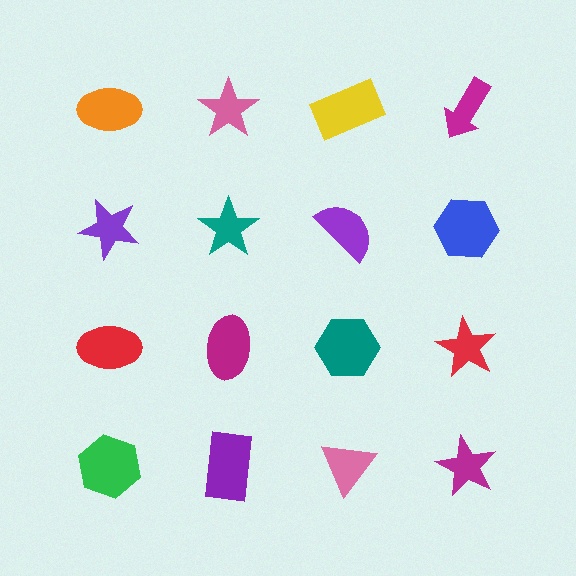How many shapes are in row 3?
4 shapes.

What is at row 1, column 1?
An orange ellipse.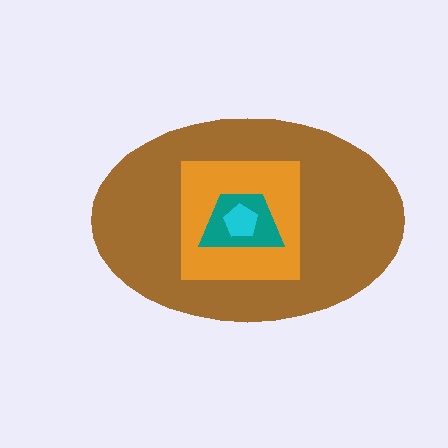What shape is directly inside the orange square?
The teal trapezoid.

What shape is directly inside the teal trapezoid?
The cyan pentagon.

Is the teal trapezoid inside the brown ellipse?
Yes.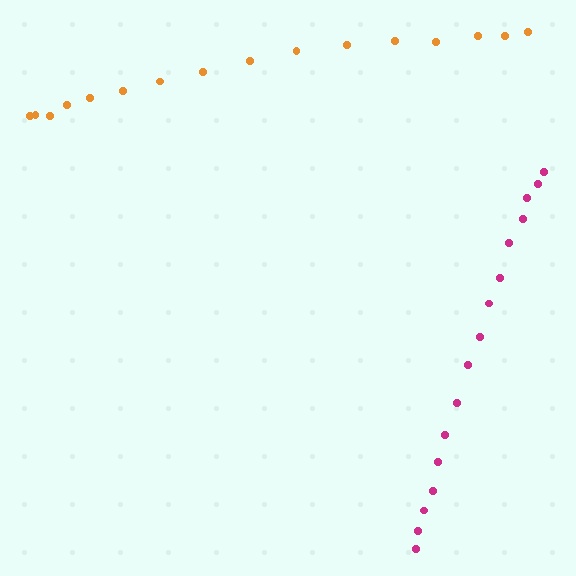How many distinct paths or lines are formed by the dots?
There are 2 distinct paths.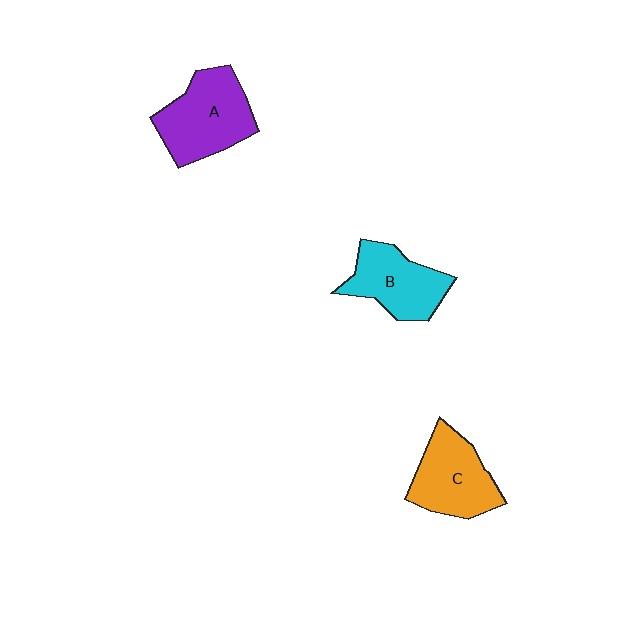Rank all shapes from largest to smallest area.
From largest to smallest: A (purple), C (orange), B (cyan).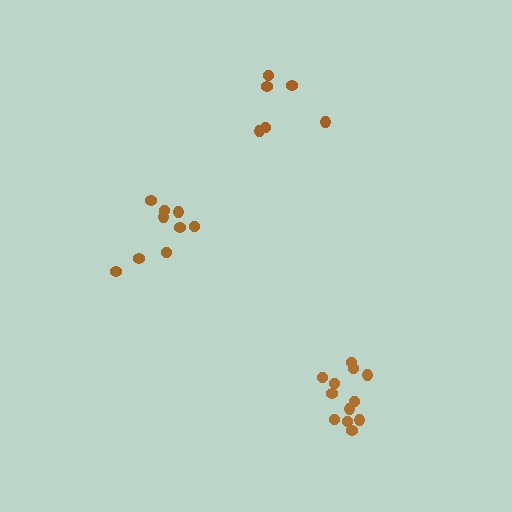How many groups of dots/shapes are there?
There are 3 groups.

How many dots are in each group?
Group 1: 6 dots, Group 2: 9 dots, Group 3: 12 dots (27 total).